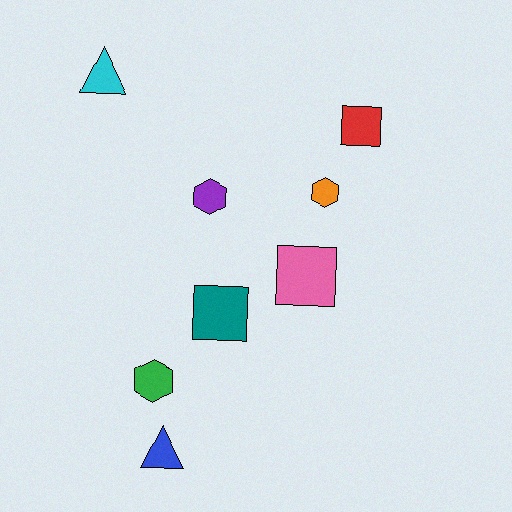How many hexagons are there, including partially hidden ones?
There are 3 hexagons.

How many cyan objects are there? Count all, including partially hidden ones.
There is 1 cyan object.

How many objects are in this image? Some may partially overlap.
There are 8 objects.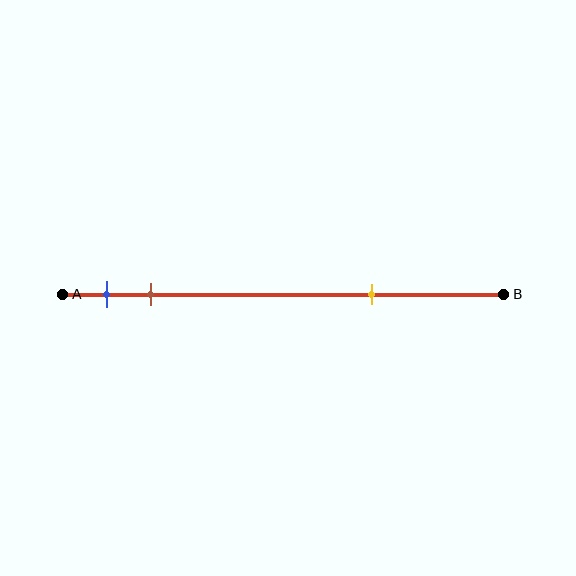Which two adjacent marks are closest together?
The blue and brown marks are the closest adjacent pair.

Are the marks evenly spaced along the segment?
No, the marks are not evenly spaced.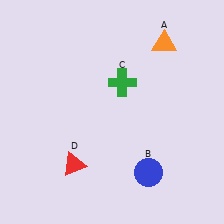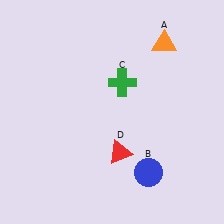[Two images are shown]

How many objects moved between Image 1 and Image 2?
1 object moved between the two images.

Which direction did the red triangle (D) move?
The red triangle (D) moved right.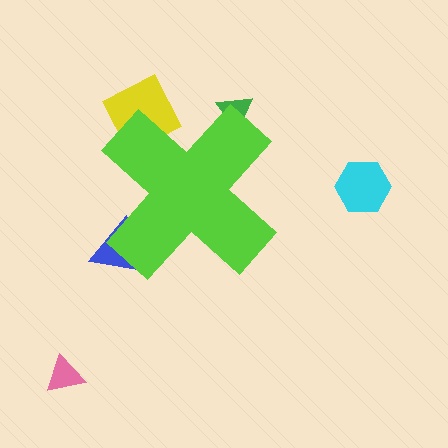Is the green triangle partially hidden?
Yes, the green triangle is partially hidden behind the lime cross.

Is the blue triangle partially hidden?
Yes, the blue triangle is partially hidden behind the lime cross.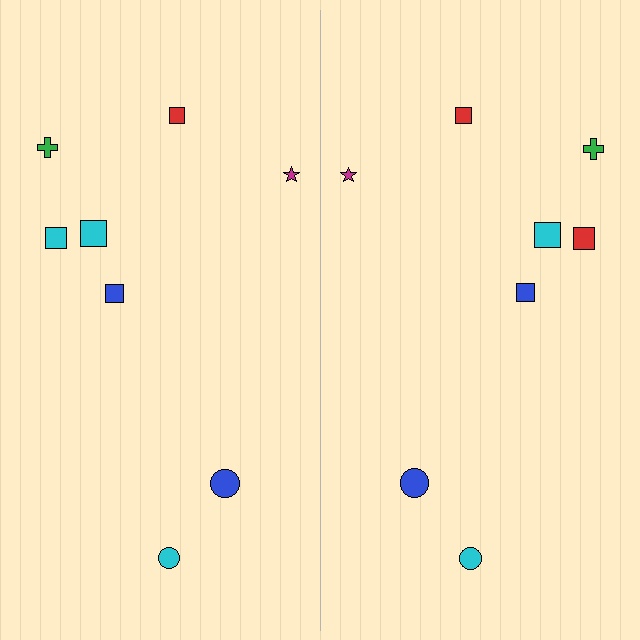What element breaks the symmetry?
The red square on the right side breaks the symmetry — its mirror counterpart is cyan.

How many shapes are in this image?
There are 16 shapes in this image.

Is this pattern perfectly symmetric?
No, the pattern is not perfectly symmetric. The red square on the right side breaks the symmetry — its mirror counterpart is cyan.